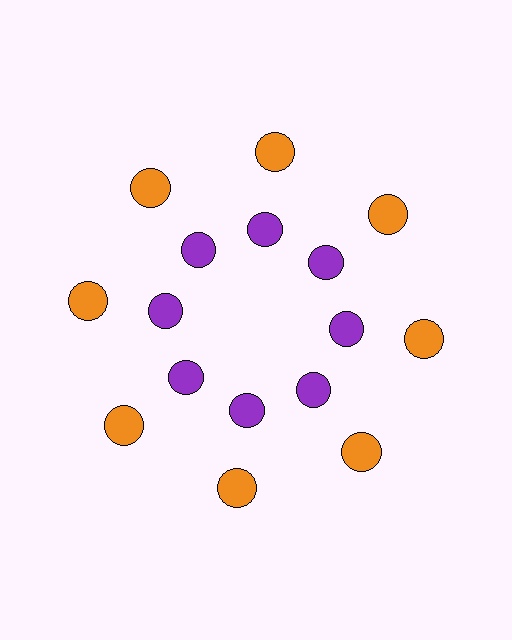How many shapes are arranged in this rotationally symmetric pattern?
There are 16 shapes, arranged in 8 groups of 2.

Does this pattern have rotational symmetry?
Yes, this pattern has 8-fold rotational symmetry. It looks the same after rotating 45 degrees around the center.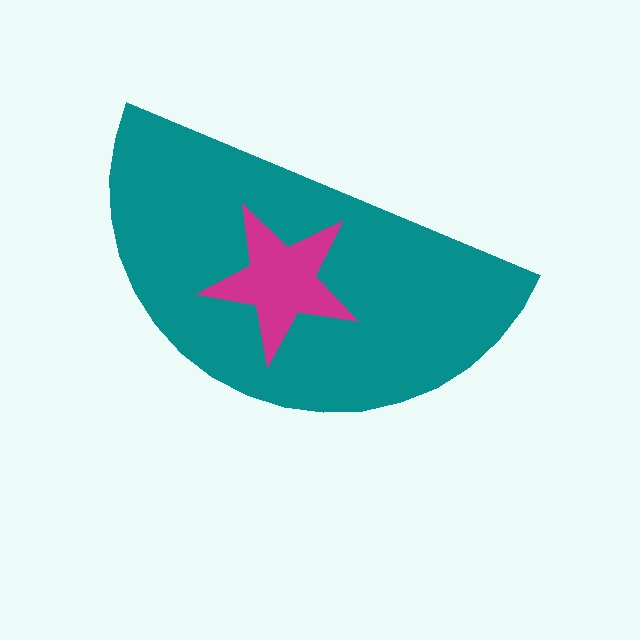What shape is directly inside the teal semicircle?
The magenta star.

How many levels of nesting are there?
2.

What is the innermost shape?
The magenta star.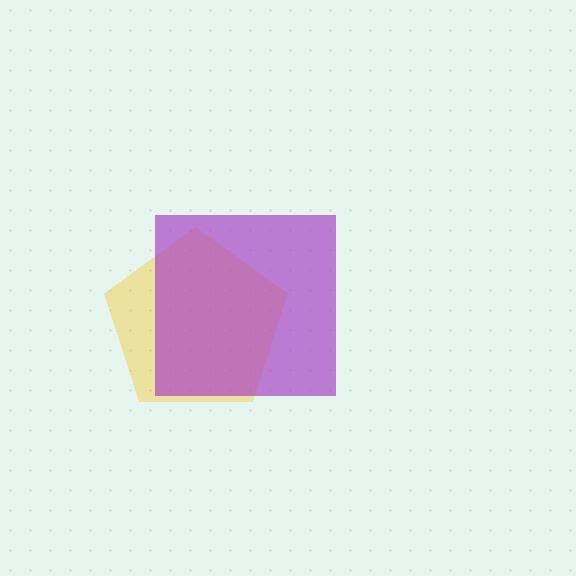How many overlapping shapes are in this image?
There are 2 overlapping shapes in the image.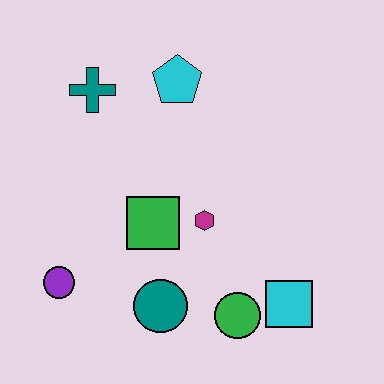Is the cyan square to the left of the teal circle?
No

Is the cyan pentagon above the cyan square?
Yes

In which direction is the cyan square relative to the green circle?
The cyan square is to the right of the green circle.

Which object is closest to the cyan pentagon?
The teal cross is closest to the cyan pentagon.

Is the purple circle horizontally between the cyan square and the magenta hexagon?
No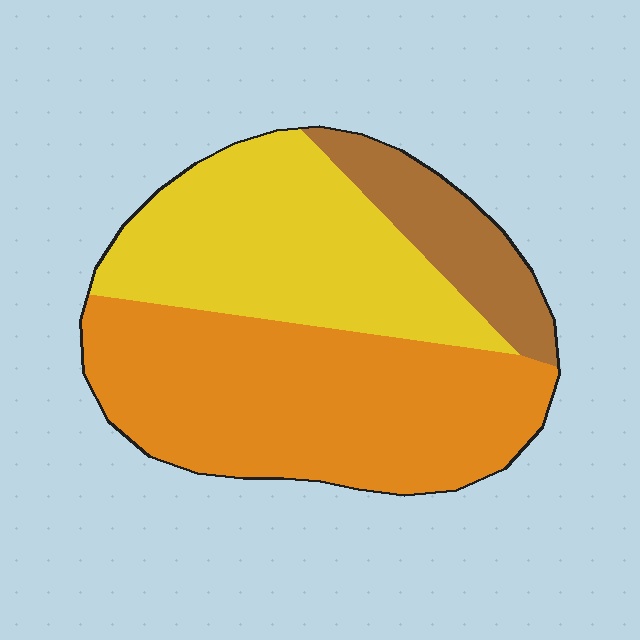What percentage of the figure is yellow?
Yellow takes up between a third and a half of the figure.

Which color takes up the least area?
Brown, at roughly 15%.